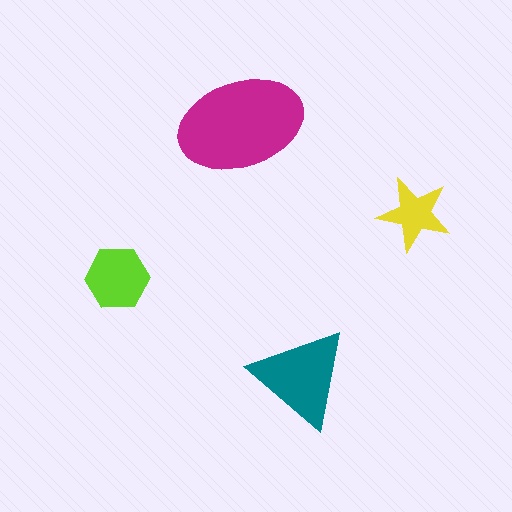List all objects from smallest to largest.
The yellow star, the lime hexagon, the teal triangle, the magenta ellipse.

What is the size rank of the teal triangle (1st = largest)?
2nd.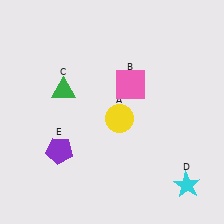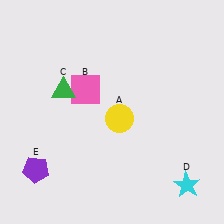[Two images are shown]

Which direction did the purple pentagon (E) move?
The purple pentagon (E) moved left.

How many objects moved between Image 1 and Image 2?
2 objects moved between the two images.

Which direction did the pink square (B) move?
The pink square (B) moved left.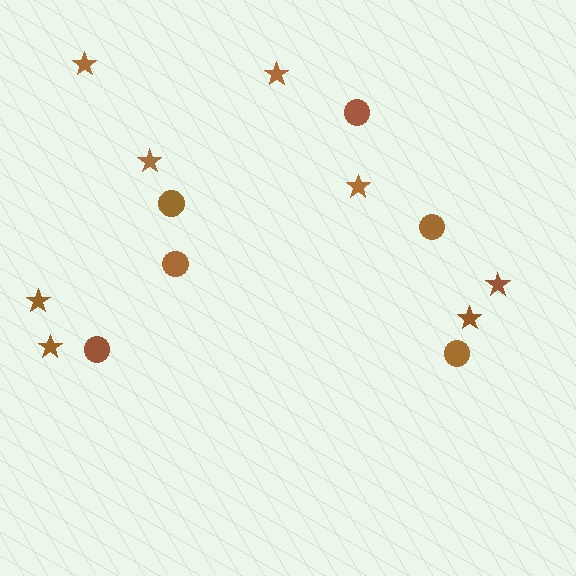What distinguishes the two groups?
There are 2 groups: one group of stars (8) and one group of circles (6).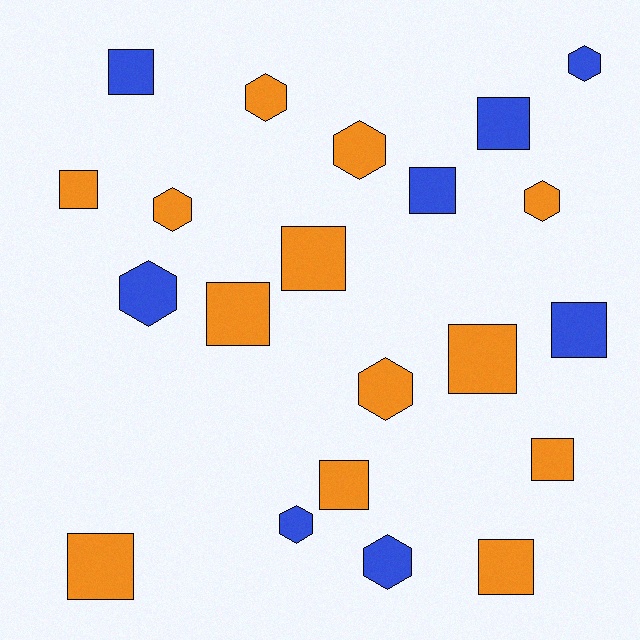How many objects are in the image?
There are 21 objects.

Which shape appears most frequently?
Square, with 12 objects.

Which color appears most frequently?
Orange, with 13 objects.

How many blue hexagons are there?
There are 4 blue hexagons.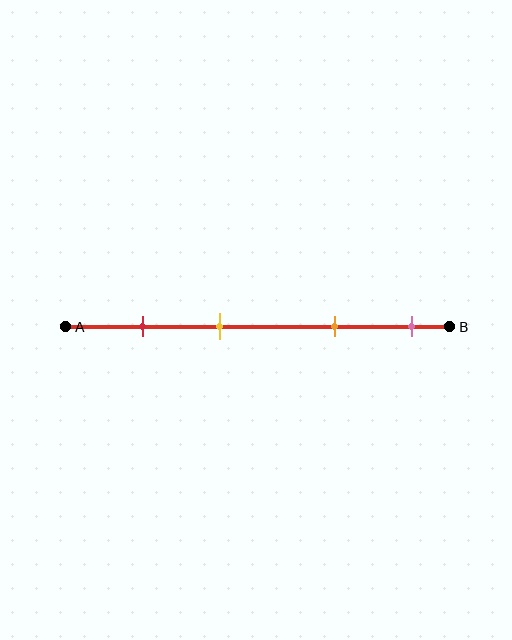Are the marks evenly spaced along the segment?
No, the marks are not evenly spaced.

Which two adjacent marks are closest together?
The red and yellow marks are the closest adjacent pair.